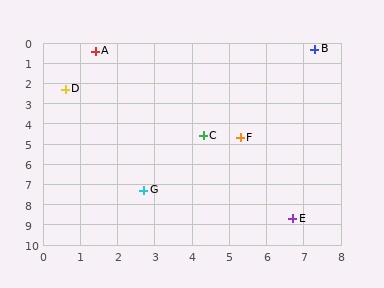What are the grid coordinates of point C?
Point C is at approximately (4.3, 4.6).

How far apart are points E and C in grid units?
Points E and C are about 4.8 grid units apart.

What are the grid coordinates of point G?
Point G is at approximately (2.7, 7.3).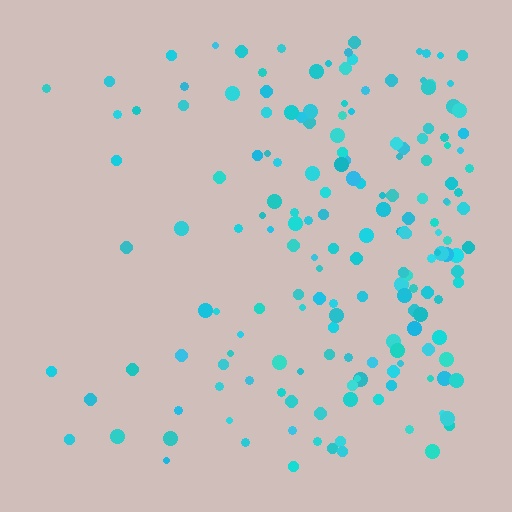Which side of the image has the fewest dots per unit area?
The left.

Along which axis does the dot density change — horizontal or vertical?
Horizontal.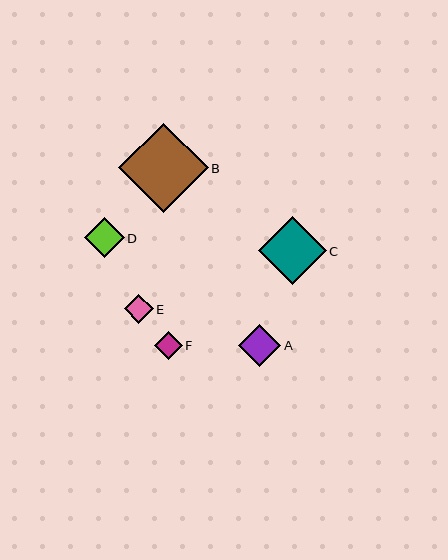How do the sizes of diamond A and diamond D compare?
Diamond A and diamond D are approximately the same size.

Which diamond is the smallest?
Diamond F is the smallest with a size of approximately 27 pixels.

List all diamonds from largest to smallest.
From largest to smallest: B, C, A, D, E, F.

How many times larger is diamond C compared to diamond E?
Diamond C is approximately 2.3 times the size of diamond E.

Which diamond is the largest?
Diamond B is the largest with a size of approximately 90 pixels.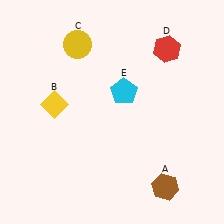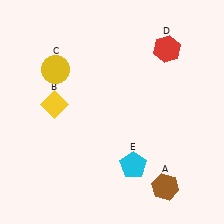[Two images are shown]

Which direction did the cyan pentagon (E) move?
The cyan pentagon (E) moved down.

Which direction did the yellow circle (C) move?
The yellow circle (C) moved down.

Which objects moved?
The objects that moved are: the yellow circle (C), the cyan pentagon (E).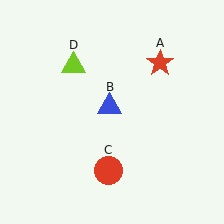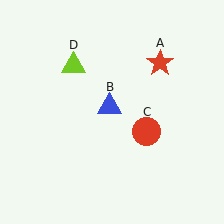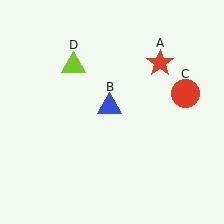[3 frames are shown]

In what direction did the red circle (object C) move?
The red circle (object C) moved up and to the right.